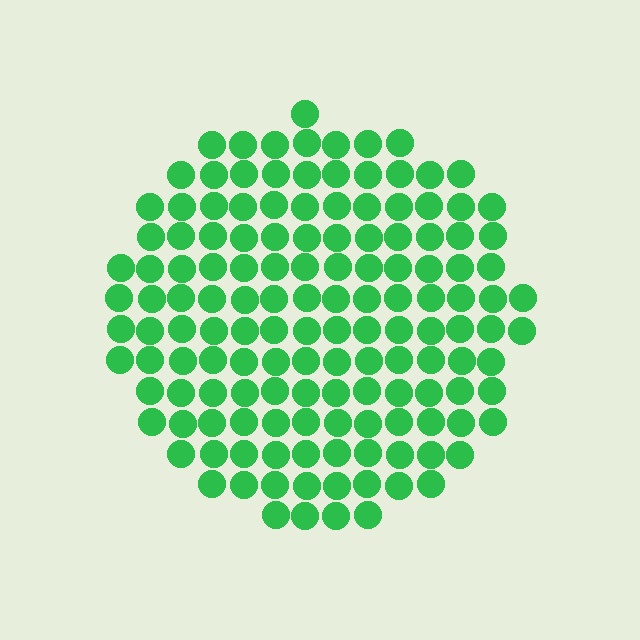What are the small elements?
The small elements are circles.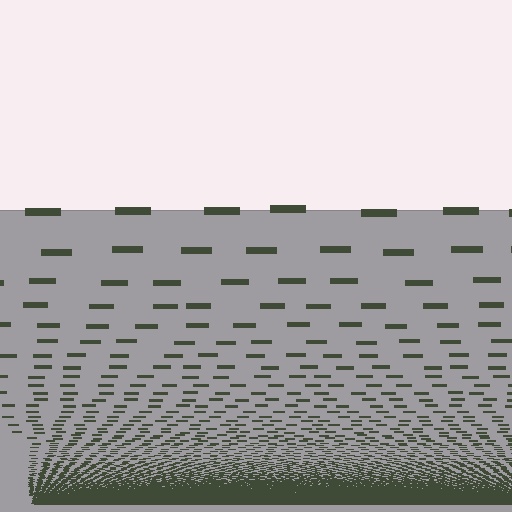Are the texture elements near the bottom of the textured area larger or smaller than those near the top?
Smaller. The gradient is inverted — elements near the bottom are smaller and denser.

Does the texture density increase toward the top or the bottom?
Density increases toward the bottom.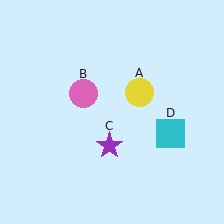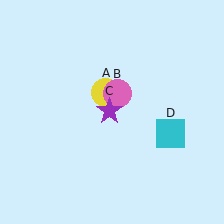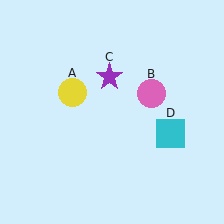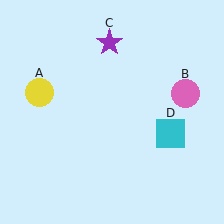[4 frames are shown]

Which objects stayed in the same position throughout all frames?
Cyan square (object D) remained stationary.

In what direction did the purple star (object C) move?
The purple star (object C) moved up.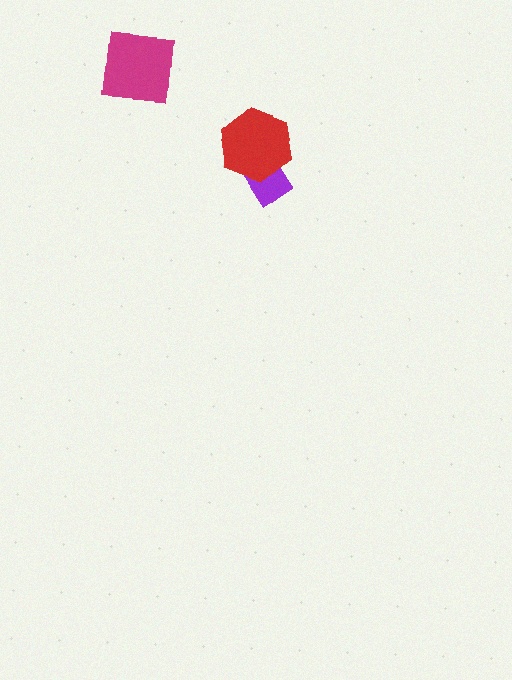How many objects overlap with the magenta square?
0 objects overlap with the magenta square.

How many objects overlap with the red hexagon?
1 object overlaps with the red hexagon.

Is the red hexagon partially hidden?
No, no other shape covers it.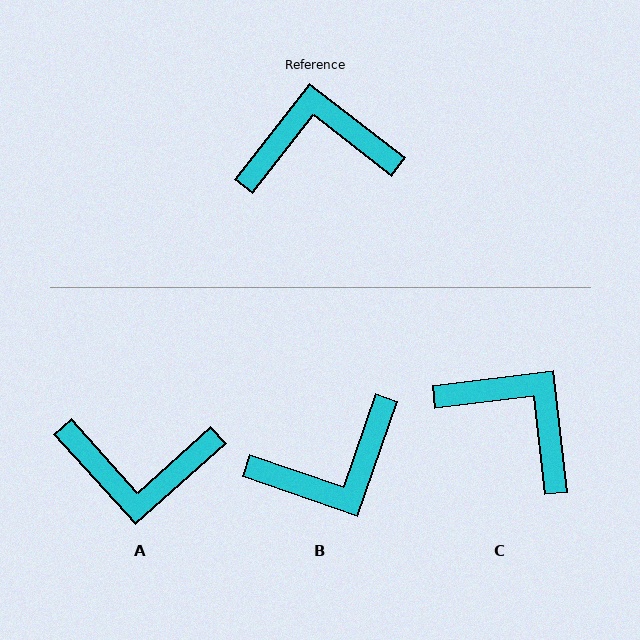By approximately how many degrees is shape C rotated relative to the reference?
Approximately 45 degrees clockwise.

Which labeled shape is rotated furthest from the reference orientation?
A, about 170 degrees away.